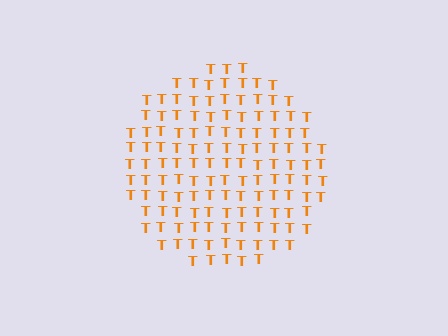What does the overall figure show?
The overall figure shows a circle.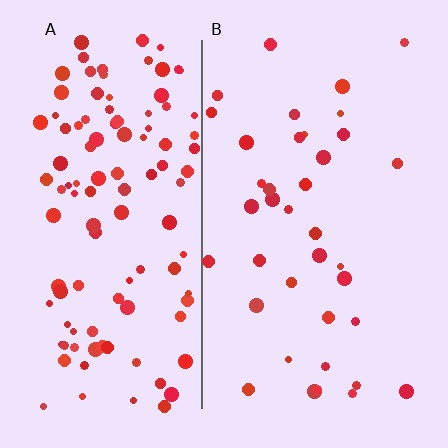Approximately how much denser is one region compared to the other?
Approximately 3.0× — region A over region B.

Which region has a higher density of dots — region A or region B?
A (the left).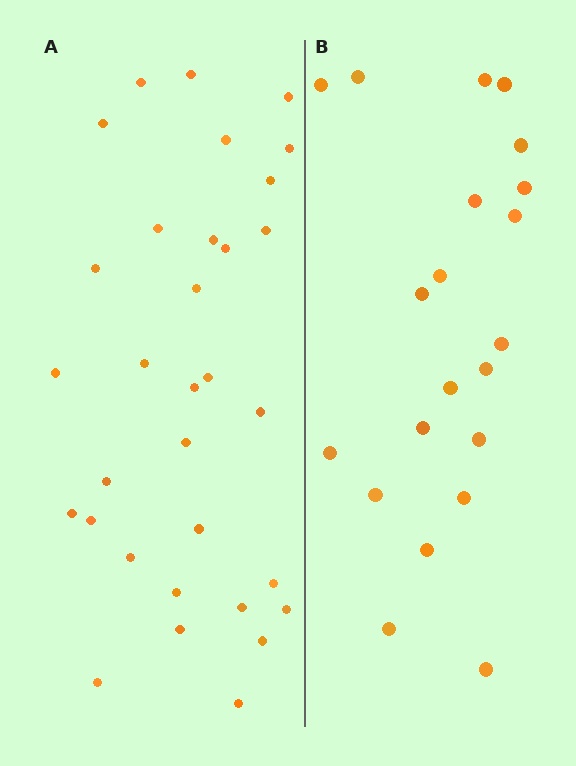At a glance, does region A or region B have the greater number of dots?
Region A (the left region) has more dots.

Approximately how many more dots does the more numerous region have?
Region A has roughly 12 or so more dots than region B.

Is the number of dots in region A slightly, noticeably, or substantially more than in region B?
Region A has substantially more. The ratio is roughly 1.5 to 1.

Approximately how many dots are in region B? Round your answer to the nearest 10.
About 20 dots. (The exact count is 21, which rounds to 20.)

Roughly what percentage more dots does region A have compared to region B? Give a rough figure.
About 50% more.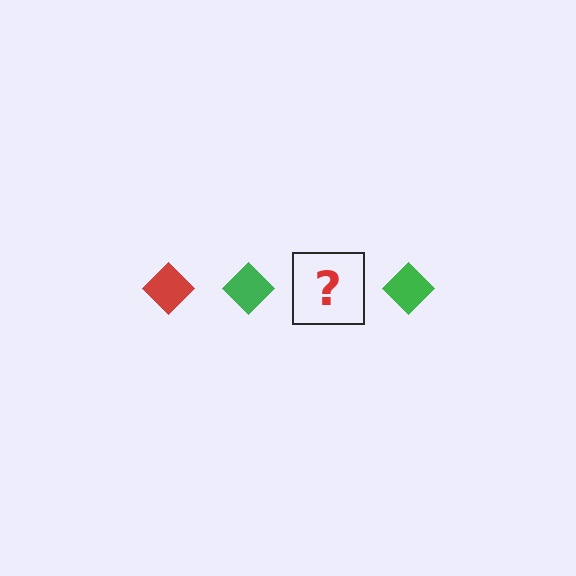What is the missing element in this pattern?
The missing element is a red diamond.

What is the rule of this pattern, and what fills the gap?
The rule is that the pattern cycles through red, green diamonds. The gap should be filled with a red diamond.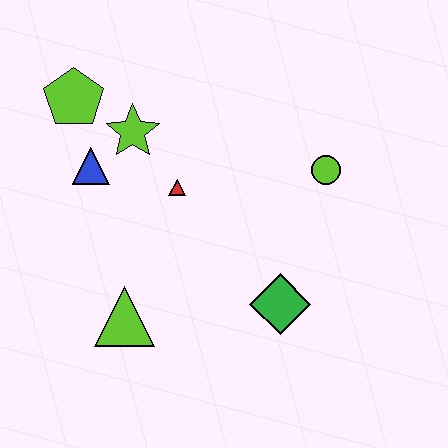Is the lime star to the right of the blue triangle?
Yes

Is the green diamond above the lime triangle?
Yes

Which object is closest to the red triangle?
The lime star is closest to the red triangle.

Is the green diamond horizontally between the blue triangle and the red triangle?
No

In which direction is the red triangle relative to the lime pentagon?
The red triangle is to the right of the lime pentagon.